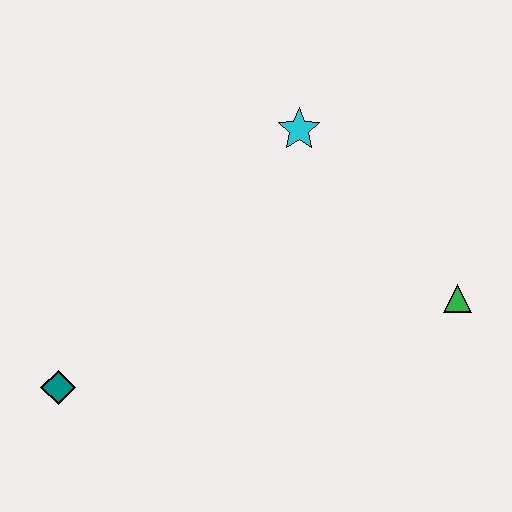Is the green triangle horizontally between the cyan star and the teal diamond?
No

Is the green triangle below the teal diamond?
No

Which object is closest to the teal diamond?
The cyan star is closest to the teal diamond.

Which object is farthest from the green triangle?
The teal diamond is farthest from the green triangle.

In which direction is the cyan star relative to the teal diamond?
The cyan star is above the teal diamond.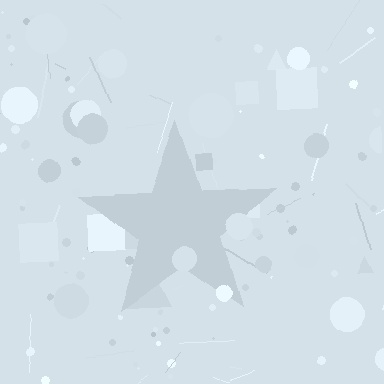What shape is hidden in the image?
A star is hidden in the image.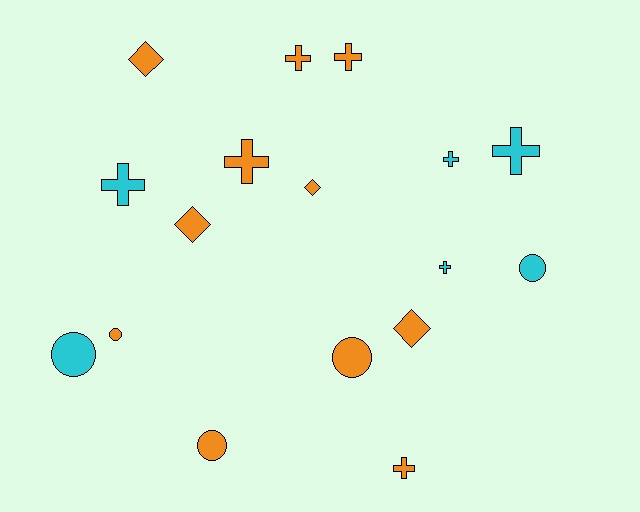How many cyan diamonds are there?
There are no cyan diamonds.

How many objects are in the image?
There are 17 objects.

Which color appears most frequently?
Orange, with 11 objects.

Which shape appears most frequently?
Cross, with 8 objects.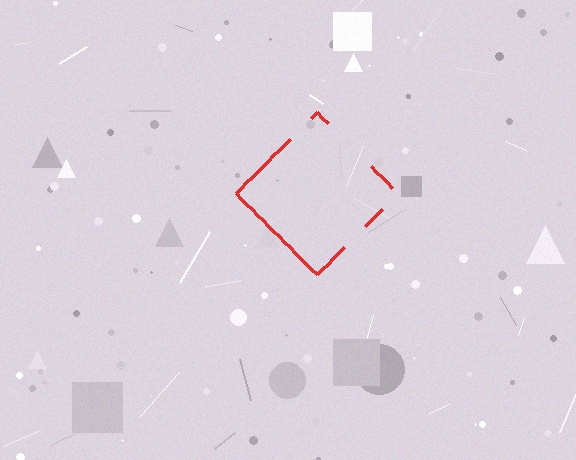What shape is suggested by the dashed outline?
The dashed outline suggests a diamond.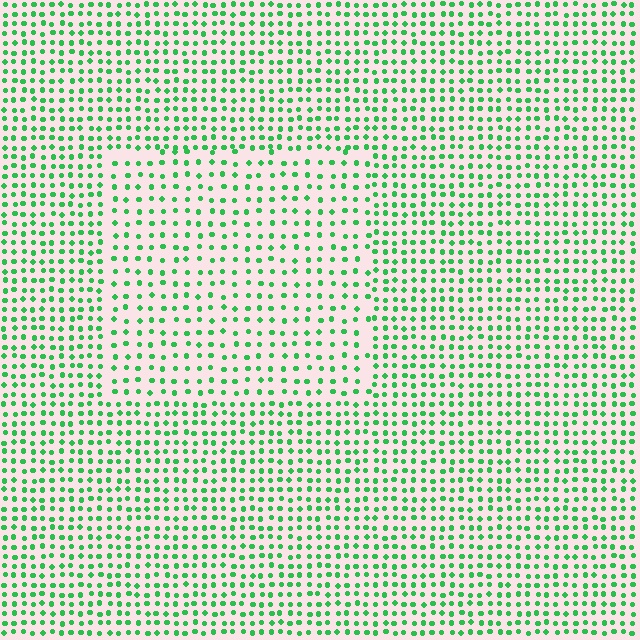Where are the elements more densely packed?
The elements are more densely packed outside the rectangle boundary.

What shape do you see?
I see a rectangle.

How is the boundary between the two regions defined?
The boundary is defined by a change in element density (approximately 1.6x ratio). All elements are the same color, size, and shape.